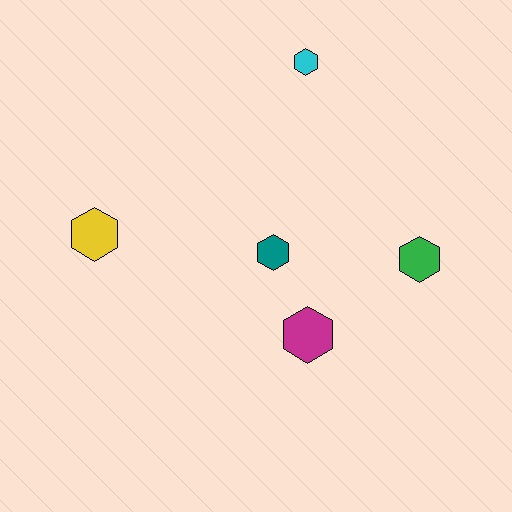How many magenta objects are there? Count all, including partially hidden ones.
There is 1 magenta object.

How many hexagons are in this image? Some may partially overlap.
There are 5 hexagons.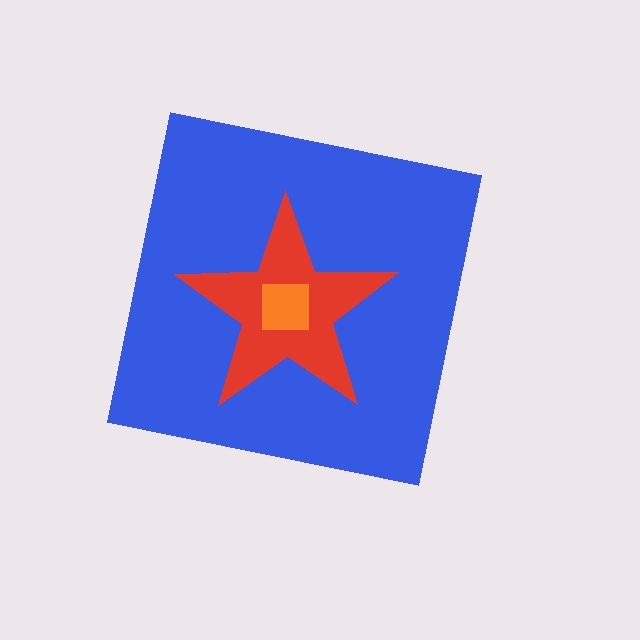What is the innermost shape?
The orange square.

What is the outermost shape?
The blue square.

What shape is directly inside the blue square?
The red star.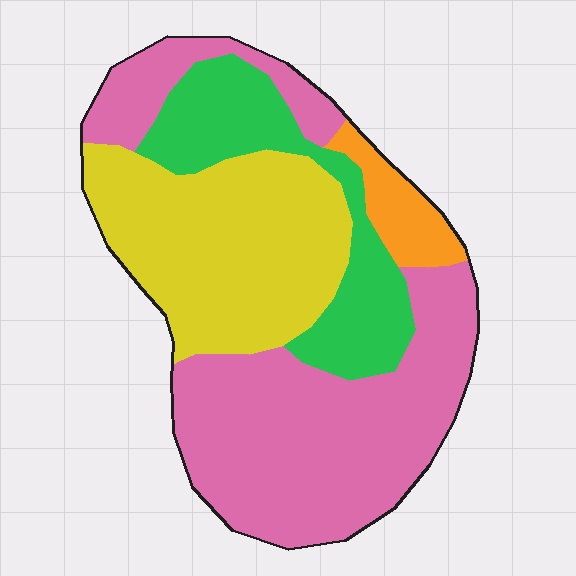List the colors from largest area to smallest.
From largest to smallest: pink, yellow, green, orange.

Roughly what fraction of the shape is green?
Green takes up between a sixth and a third of the shape.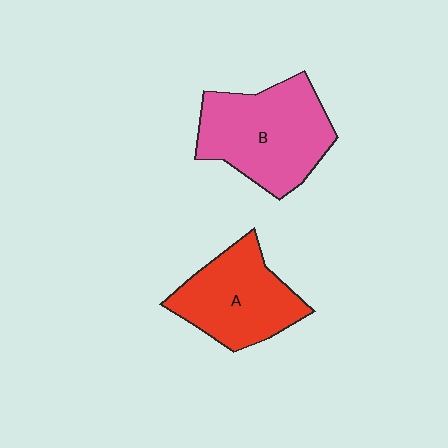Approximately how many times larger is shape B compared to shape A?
Approximately 1.2 times.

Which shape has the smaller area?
Shape A (red).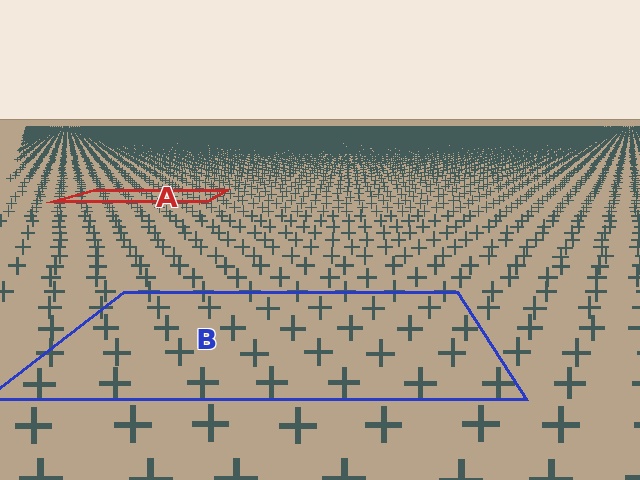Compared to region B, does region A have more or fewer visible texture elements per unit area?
Region A has more texture elements per unit area — they are packed more densely because it is farther away.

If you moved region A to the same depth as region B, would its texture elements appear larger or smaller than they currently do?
They would appear larger. At a closer depth, the same texture elements are projected at a bigger on-screen size.